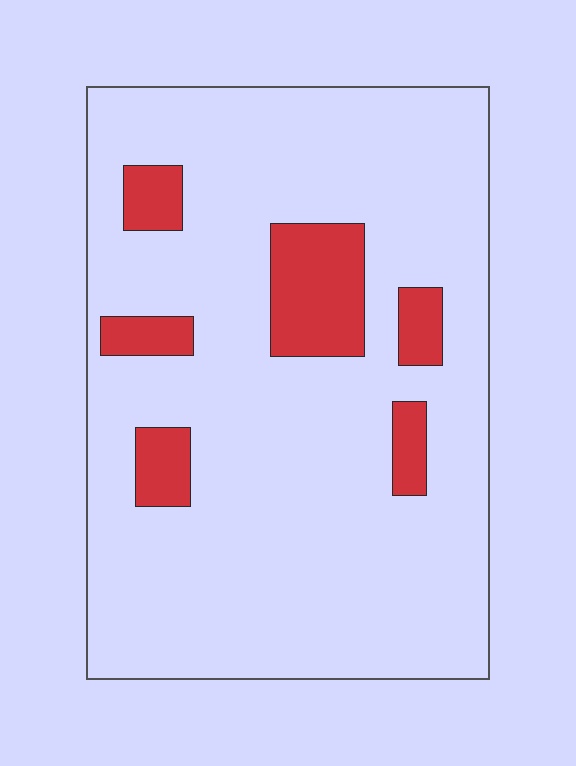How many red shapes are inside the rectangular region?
6.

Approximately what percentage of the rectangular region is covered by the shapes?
Approximately 15%.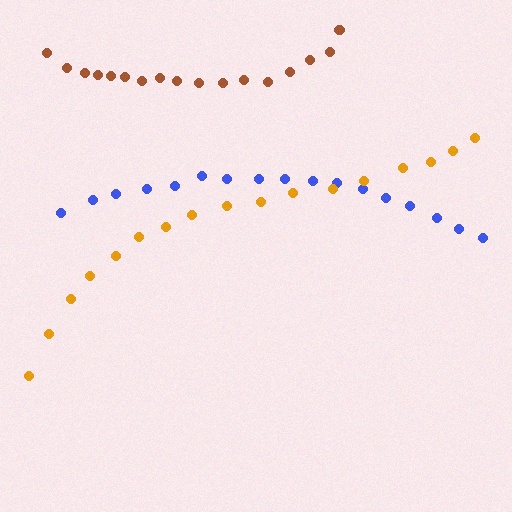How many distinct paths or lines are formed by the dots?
There are 3 distinct paths.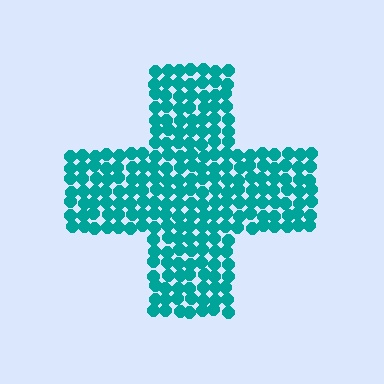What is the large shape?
The large shape is a cross.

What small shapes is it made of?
It is made of small circles.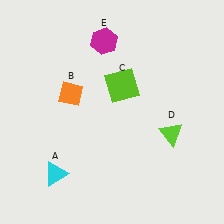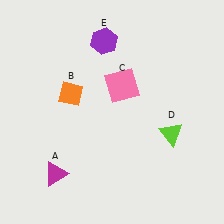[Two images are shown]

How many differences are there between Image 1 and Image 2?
There are 3 differences between the two images.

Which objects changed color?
A changed from cyan to magenta. C changed from lime to pink. E changed from magenta to purple.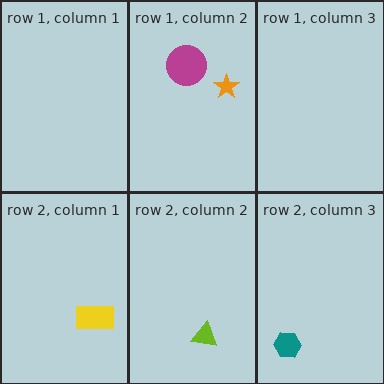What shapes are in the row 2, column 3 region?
The teal hexagon.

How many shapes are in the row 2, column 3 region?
1.